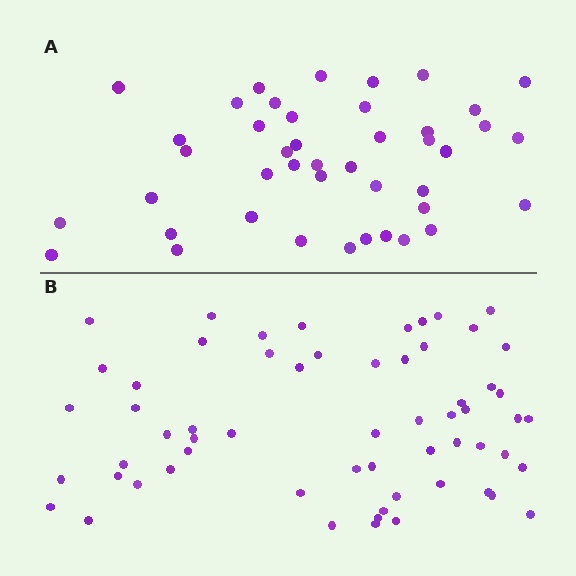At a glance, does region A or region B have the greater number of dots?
Region B (the bottom region) has more dots.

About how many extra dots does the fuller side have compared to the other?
Region B has approximately 15 more dots than region A.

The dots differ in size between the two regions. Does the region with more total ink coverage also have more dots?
No. Region A has more total ink coverage because its dots are larger, but region B actually contains more individual dots. Total area can be misleading — the number of items is what matters here.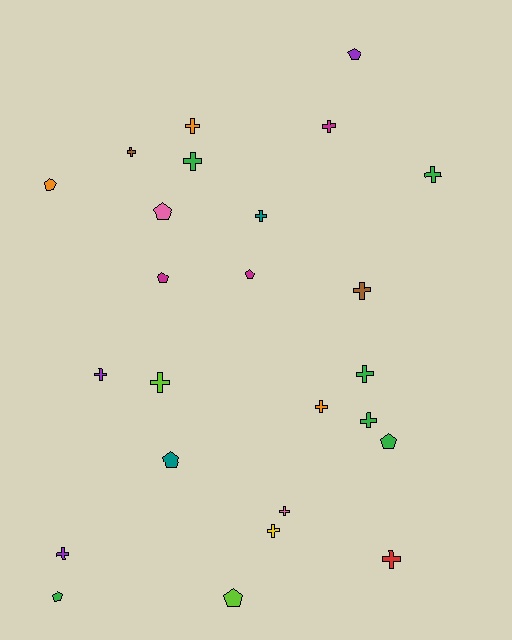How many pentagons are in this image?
There are 9 pentagons.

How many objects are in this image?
There are 25 objects.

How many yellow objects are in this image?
There is 1 yellow object.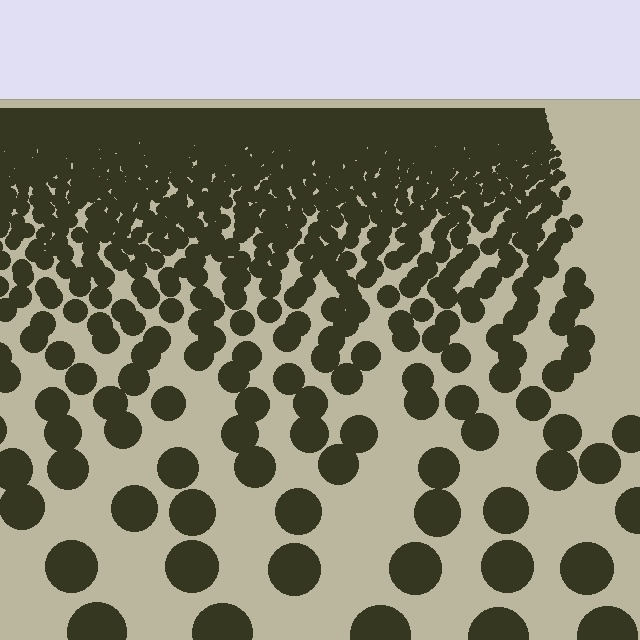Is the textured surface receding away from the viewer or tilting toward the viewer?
The surface is receding away from the viewer. Texture elements get smaller and denser toward the top.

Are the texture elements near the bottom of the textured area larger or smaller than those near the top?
Larger. Near the bottom, elements are closer to the viewer and appear at a bigger on-screen size.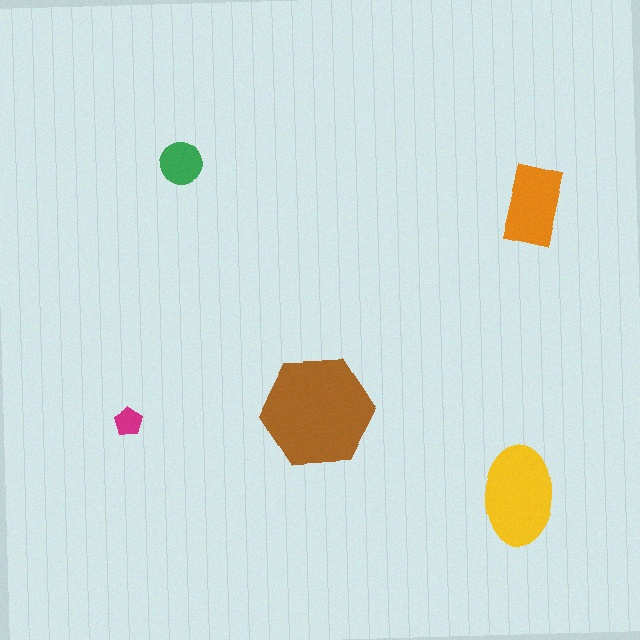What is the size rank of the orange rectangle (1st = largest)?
3rd.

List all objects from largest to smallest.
The brown hexagon, the yellow ellipse, the orange rectangle, the green circle, the magenta pentagon.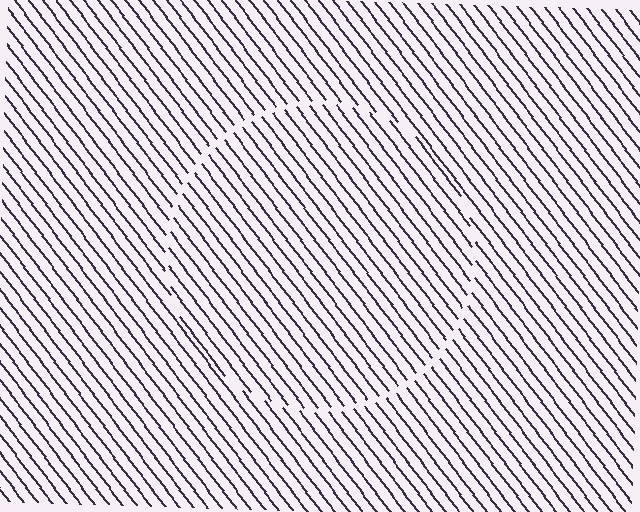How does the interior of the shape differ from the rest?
The interior of the shape contains the same grating, shifted by half a period — the contour is defined by the phase discontinuity where line-ends from the inner and outer gratings abut.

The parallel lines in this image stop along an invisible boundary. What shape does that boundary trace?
An illusory circle. The interior of the shape contains the same grating, shifted by half a period — the contour is defined by the phase discontinuity where line-ends from the inner and outer gratings abut.